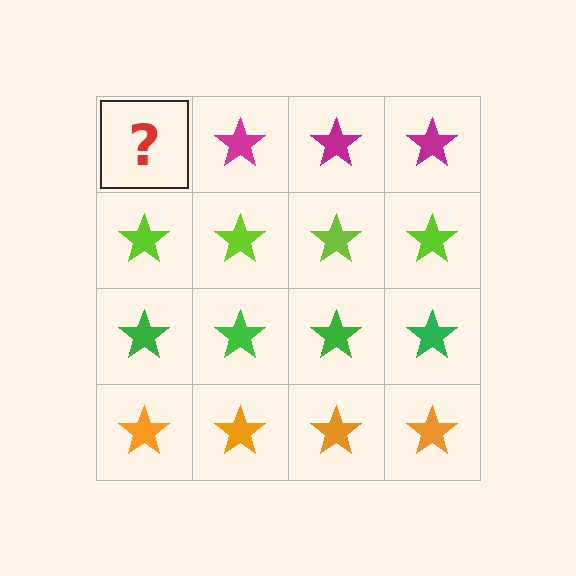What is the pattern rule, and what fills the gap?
The rule is that each row has a consistent color. The gap should be filled with a magenta star.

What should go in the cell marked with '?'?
The missing cell should contain a magenta star.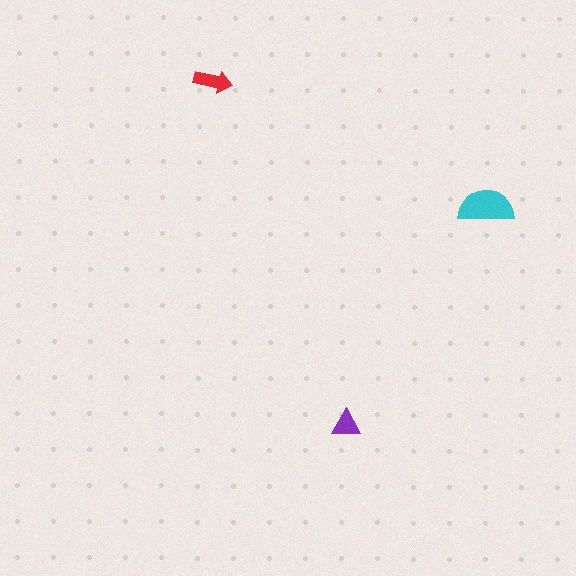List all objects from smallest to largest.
The purple triangle, the red arrow, the cyan semicircle.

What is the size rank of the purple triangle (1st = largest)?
3rd.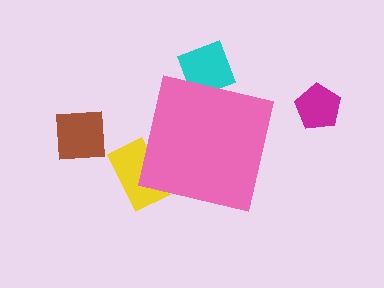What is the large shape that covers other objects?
A pink square.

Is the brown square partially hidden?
No, the brown square is fully visible.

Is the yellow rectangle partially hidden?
Yes, the yellow rectangle is partially hidden behind the pink square.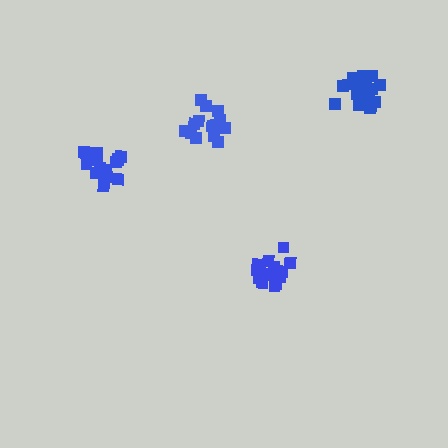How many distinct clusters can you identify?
There are 4 distinct clusters.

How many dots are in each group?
Group 1: 18 dots, Group 2: 14 dots, Group 3: 16 dots, Group 4: 19 dots (67 total).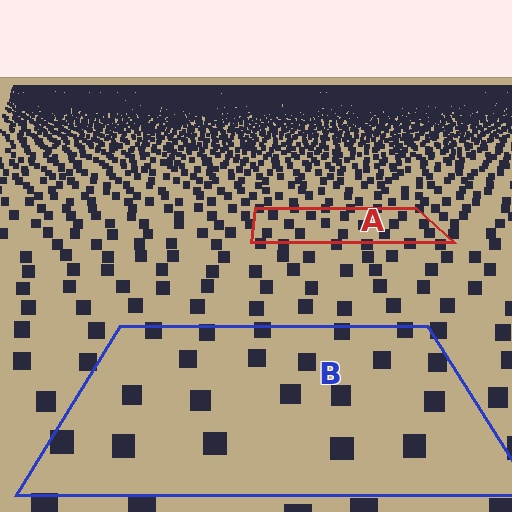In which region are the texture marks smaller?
The texture marks are smaller in region A, because it is farther away.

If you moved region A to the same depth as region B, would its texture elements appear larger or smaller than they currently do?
They would appear larger. At a closer depth, the same texture elements are projected at a bigger on-screen size.